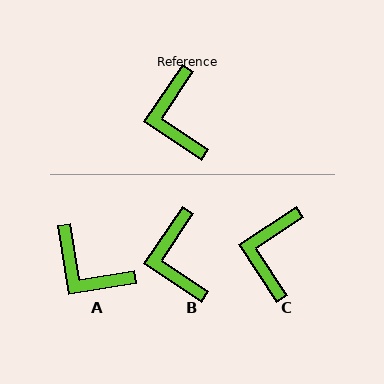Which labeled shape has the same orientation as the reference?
B.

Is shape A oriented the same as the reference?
No, it is off by about 43 degrees.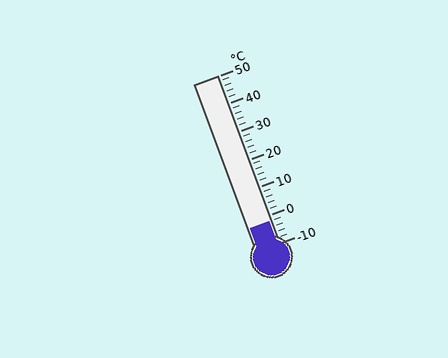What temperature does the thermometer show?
The thermometer shows approximately -2°C.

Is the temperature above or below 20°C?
The temperature is below 20°C.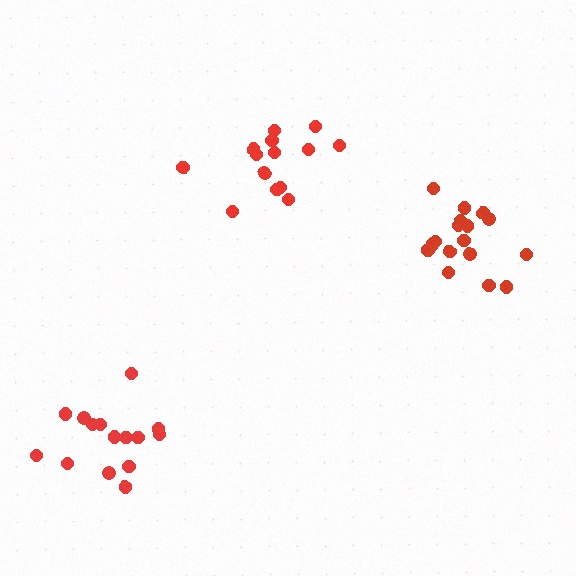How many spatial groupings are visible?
There are 3 spatial groupings.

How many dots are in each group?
Group 1: 14 dots, Group 2: 16 dots, Group 3: 17 dots (47 total).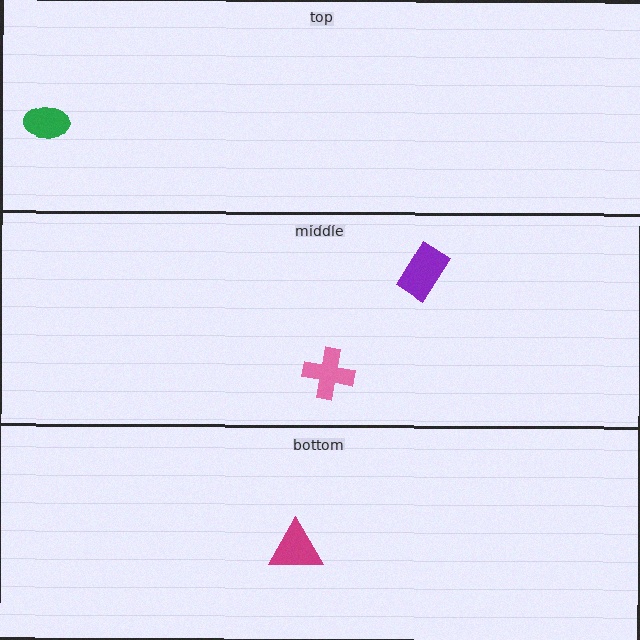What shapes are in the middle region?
The purple rectangle, the pink cross.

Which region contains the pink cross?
The middle region.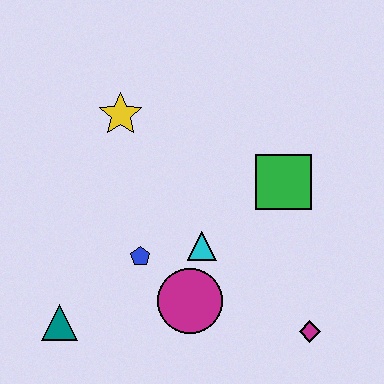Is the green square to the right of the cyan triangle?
Yes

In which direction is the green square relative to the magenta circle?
The green square is above the magenta circle.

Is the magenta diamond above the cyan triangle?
No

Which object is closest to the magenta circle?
The cyan triangle is closest to the magenta circle.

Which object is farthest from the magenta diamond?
The yellow star is farthest from the magenta diamond.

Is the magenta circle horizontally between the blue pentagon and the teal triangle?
No